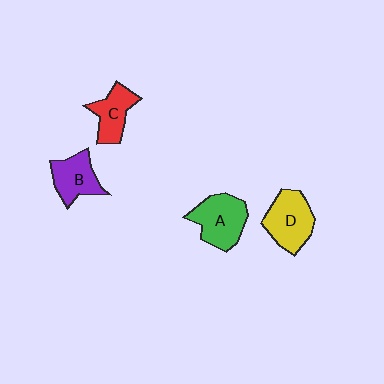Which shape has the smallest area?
Shape C (red).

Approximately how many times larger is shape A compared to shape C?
Approximately 1.3 times.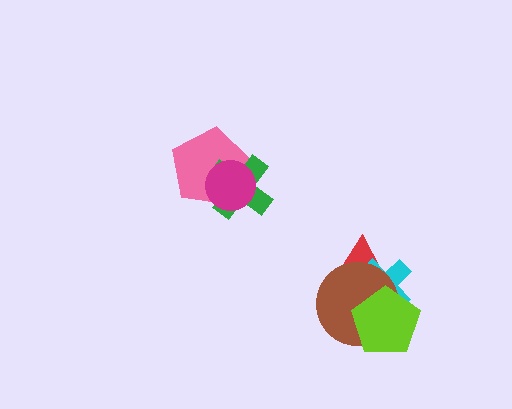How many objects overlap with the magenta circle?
2 objects overlap with the magenta circle.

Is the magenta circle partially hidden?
No, no other shape covers it.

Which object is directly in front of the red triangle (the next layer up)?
The cyan cross is directly in front of the red triangle.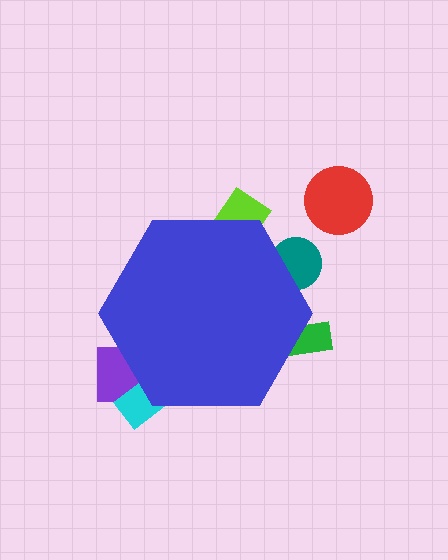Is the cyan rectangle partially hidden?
Yes, the cyan rectangle is partially hidden behind the blue hexagon.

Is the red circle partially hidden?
No, the red circle is fully visible.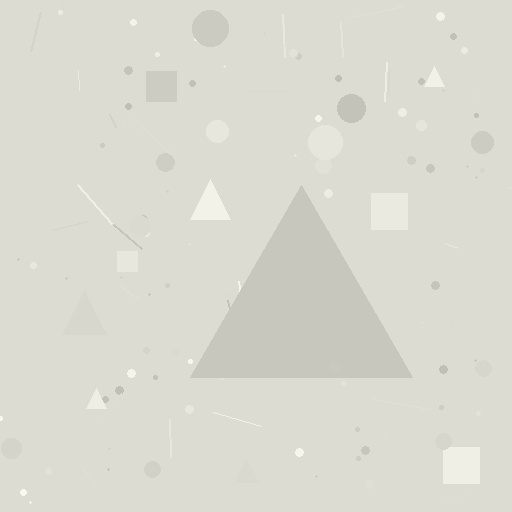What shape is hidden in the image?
A triangle is hidden in the image.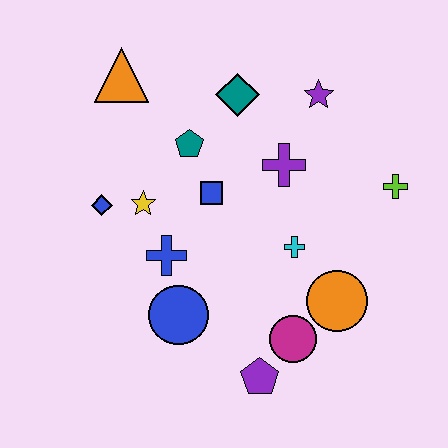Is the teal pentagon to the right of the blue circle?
Yes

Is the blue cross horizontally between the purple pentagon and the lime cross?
No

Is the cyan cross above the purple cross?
No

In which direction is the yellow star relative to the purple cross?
The yellow star is to the left of the purple cross.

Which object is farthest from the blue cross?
The lime cross is farthest from the blue cross.